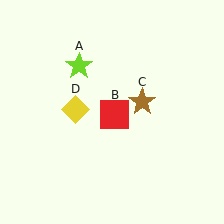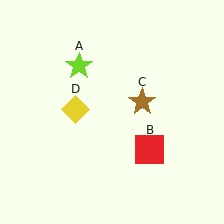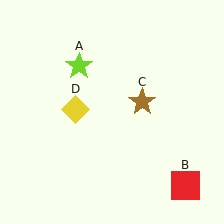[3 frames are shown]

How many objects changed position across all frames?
1 object changed position: red square (object B).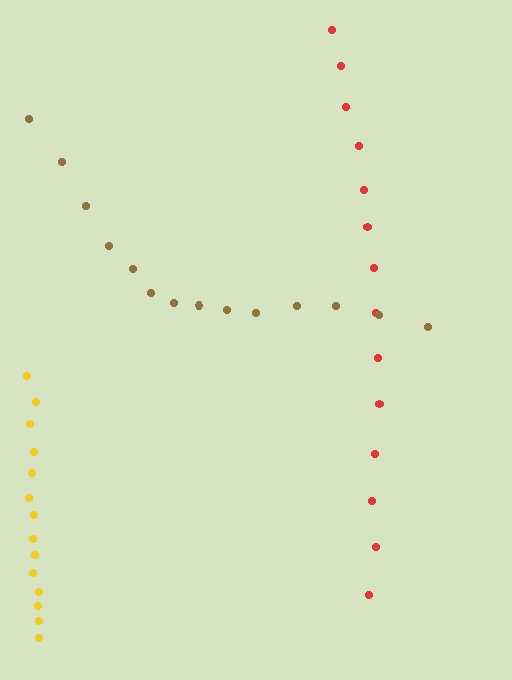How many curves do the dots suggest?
There are 3 distinct paths.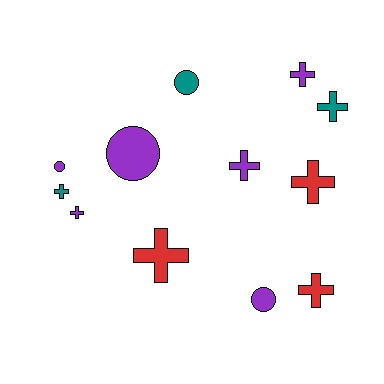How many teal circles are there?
There is 1 teal circle.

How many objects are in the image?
There are 12 objects.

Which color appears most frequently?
Purple, with 6 objects.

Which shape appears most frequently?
Cross, with 8 objects.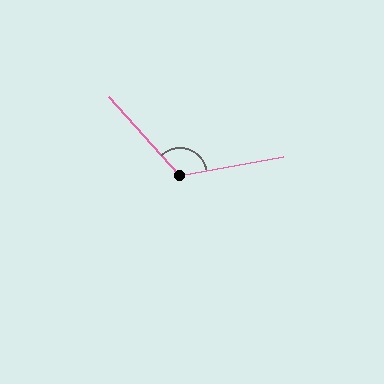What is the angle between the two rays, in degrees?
Approximately 122 degrees.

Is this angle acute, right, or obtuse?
It is obtuse.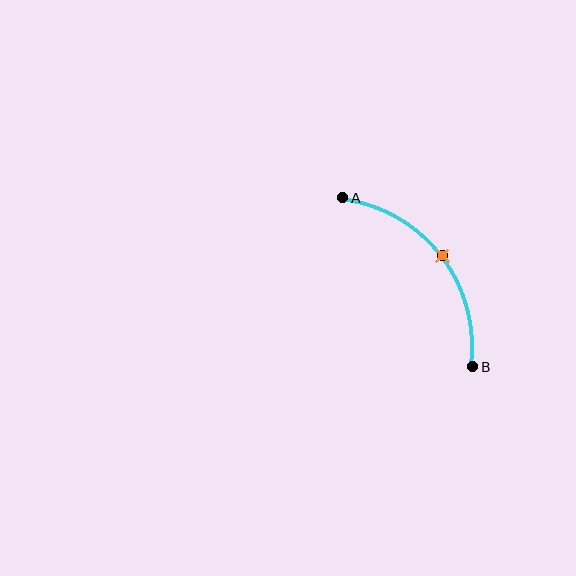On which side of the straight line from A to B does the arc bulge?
The arc bulges above and to the right of the straight line connecting A and B.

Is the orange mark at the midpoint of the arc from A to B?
Yes. The orange mark lies on the arc at equal arc-length from both A and B — it is the arc midpoint.